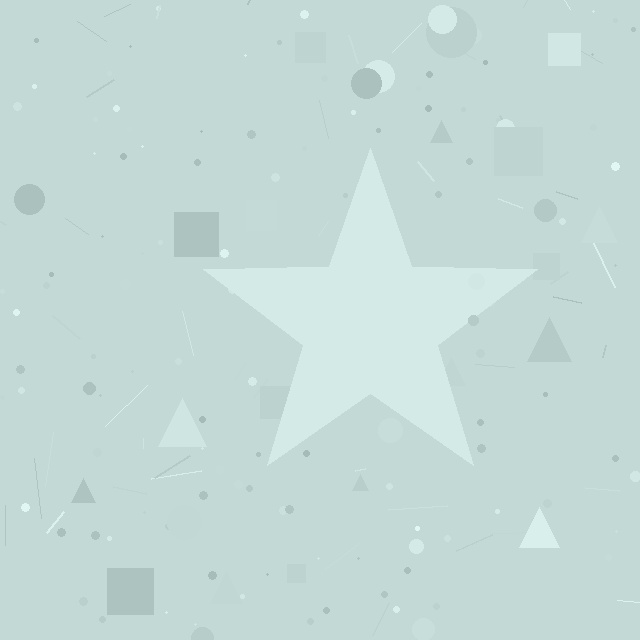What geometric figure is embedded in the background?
A star is embedded in the background.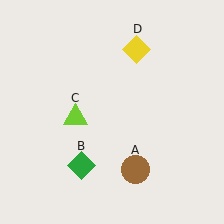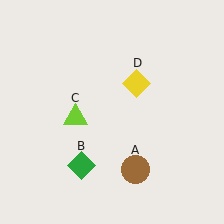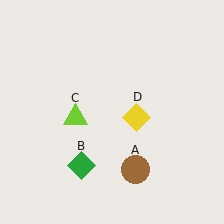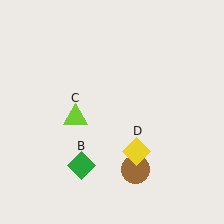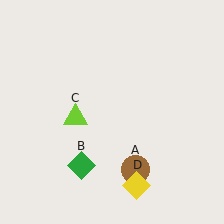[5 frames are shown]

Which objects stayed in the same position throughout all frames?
Brown circle (object A) and green diamond (object B) and lime triangle (object C) remained stationary.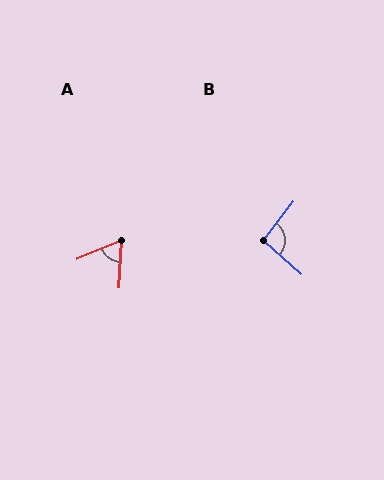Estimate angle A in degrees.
Approximately 65 degrees.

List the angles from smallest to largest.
A (65°), B (94°).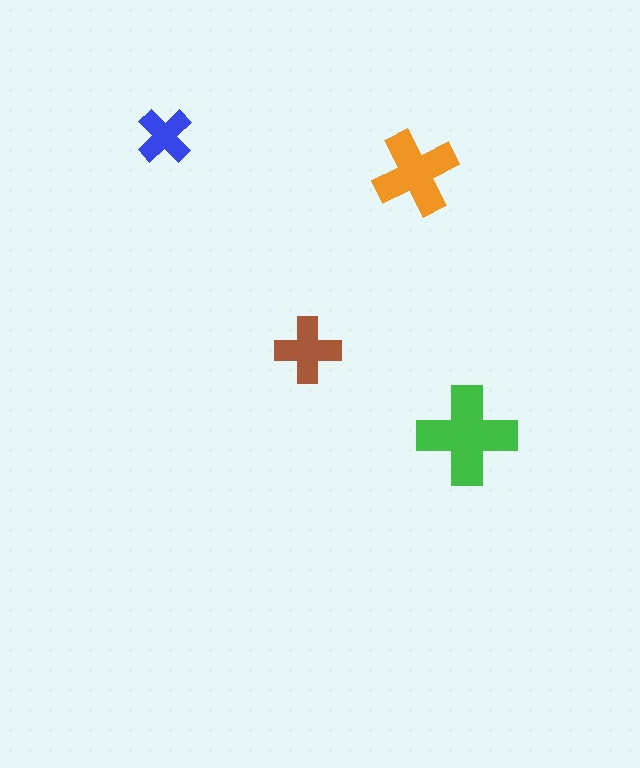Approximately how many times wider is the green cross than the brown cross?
About 1.5 times wider.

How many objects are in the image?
There are 4 objects in the image.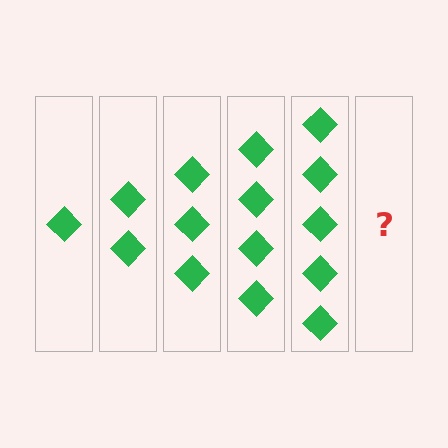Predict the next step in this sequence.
The next step is 6 diamonds.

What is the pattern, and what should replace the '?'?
The pattern is that each step adds one more diamond. The '?' should be 6 diamonds.